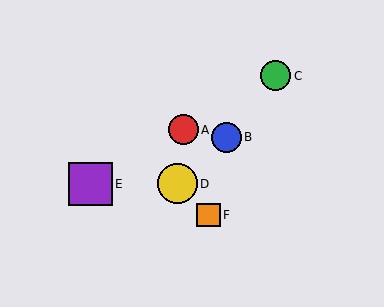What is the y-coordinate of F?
Object F is at y≈215.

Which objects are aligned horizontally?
Objects D, E are aligned horizontally.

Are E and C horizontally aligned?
No, E is at y≈184 and C is at y≈76.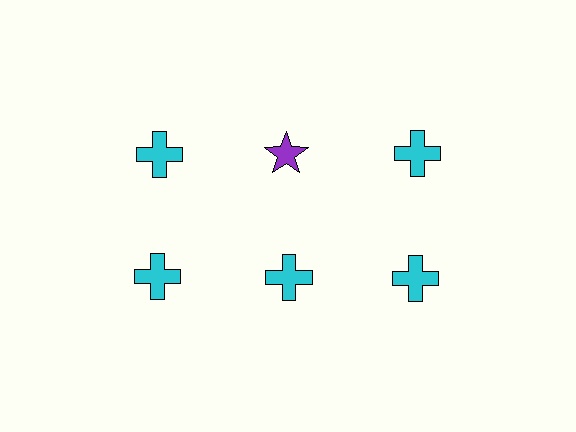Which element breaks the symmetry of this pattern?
The purple star in the top row, second from left column breaks the symmetry. All other shapes are cyan crosses.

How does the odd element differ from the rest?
It differs in both color (purple instead of cyan) and shape (star instead of cross).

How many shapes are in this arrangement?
There are 6 shapes arranged in a grid pattern.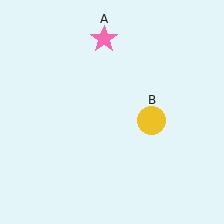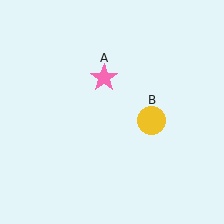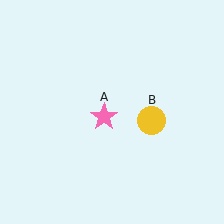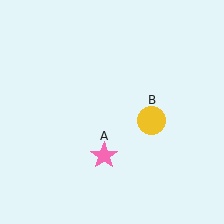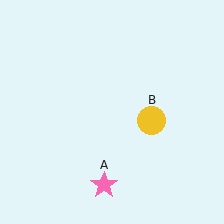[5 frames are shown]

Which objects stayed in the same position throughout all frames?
Yellow circle (object B) remained stationary.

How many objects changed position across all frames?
1 object changed position: pink star (object A).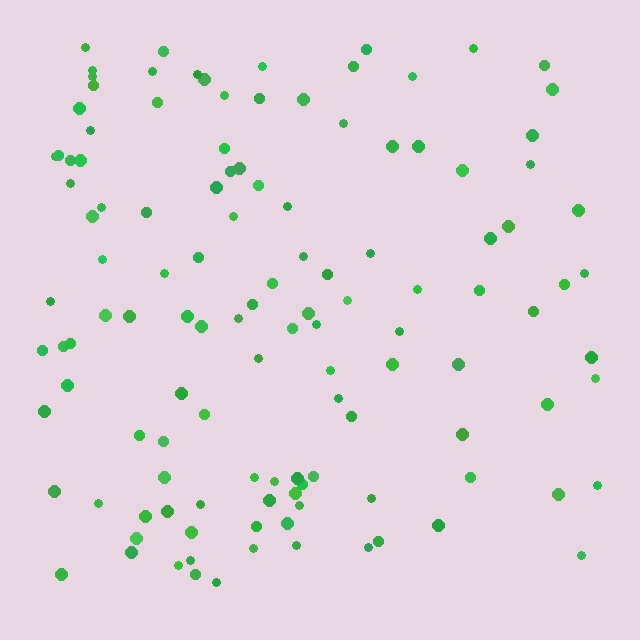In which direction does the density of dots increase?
From right to left, with the left side densest.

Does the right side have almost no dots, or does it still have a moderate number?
Still a moderate number, just noticeably fewer than the left.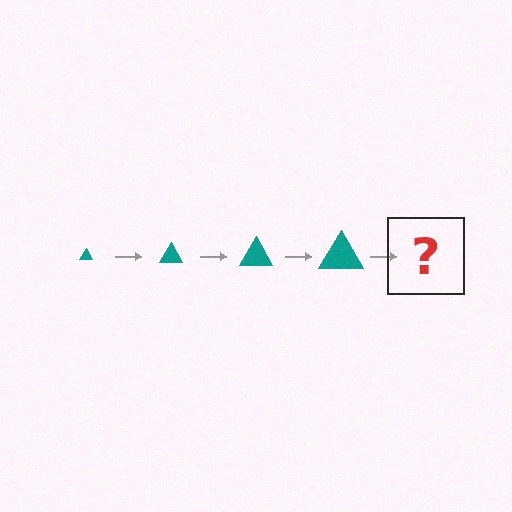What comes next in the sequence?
The next element should be a teal triangle, larger than the previous one.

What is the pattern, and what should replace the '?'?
The pattern is that the triangle gets progressively larger each step. The '?' should be a teal triangle, larger than the previous one.